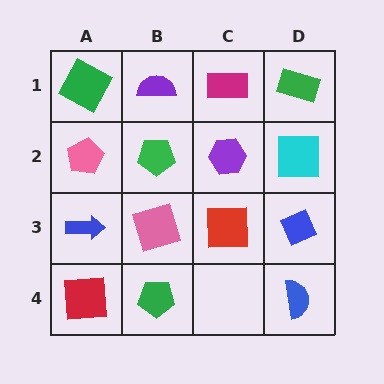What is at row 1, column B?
A purple semicircle.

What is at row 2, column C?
A purple hexagon.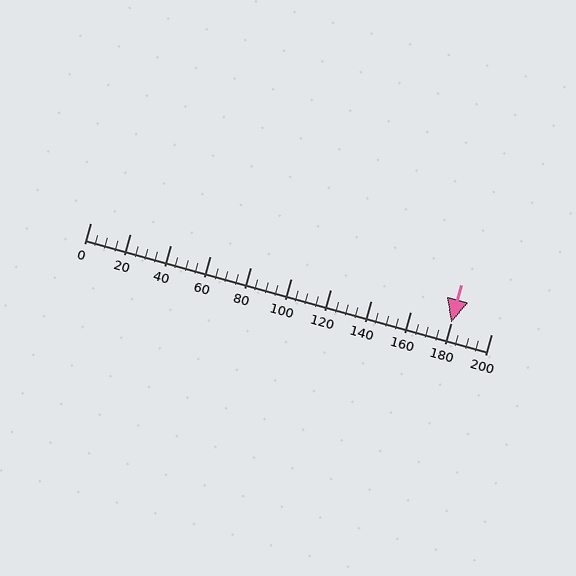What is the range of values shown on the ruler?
The ruler shows values from 0 to 200.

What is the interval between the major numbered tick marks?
The major tick marks are spaced 20 units apart.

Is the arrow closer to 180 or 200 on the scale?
The arrow is closer to 180.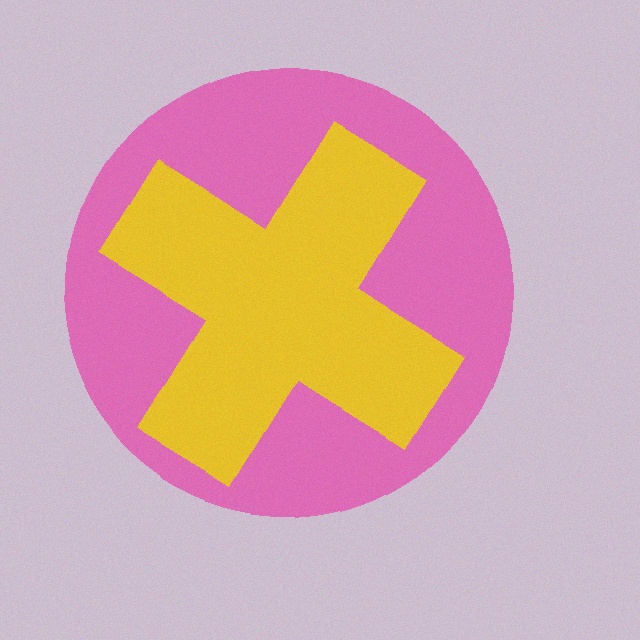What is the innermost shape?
The yellow cross.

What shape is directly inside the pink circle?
The yellow cross.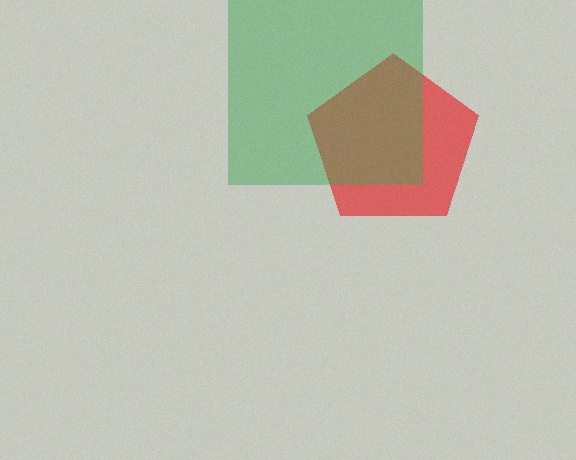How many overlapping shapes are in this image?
There are 2 overlapping shapes in the image.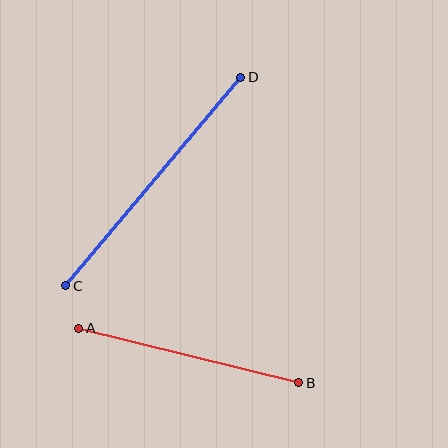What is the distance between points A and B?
The distance is approximately 227 pixels.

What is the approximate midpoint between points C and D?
The midpoint is at approximately (153, 181) pixels.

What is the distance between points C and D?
The distance is approximately 272 pixels.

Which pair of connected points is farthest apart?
Points C and D are farthest apart.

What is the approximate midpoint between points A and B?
The midpoint is at approximately (189, 355) pixels.